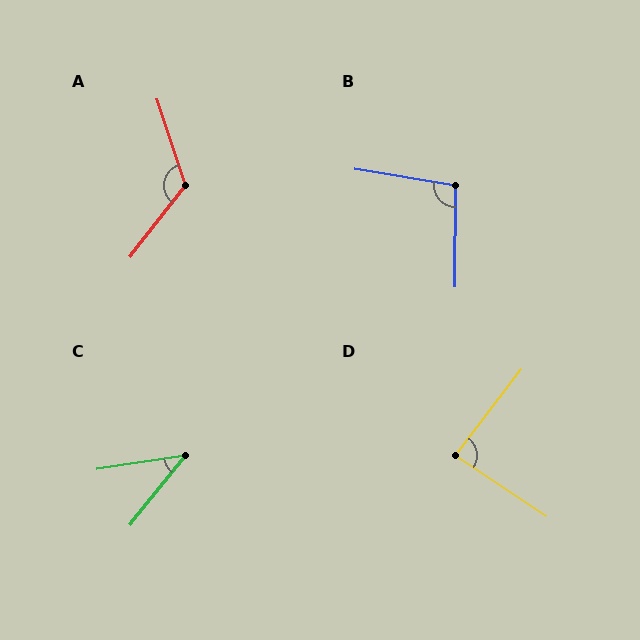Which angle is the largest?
A, at approximately 124 degrees.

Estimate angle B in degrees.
Approximately 99 degrees.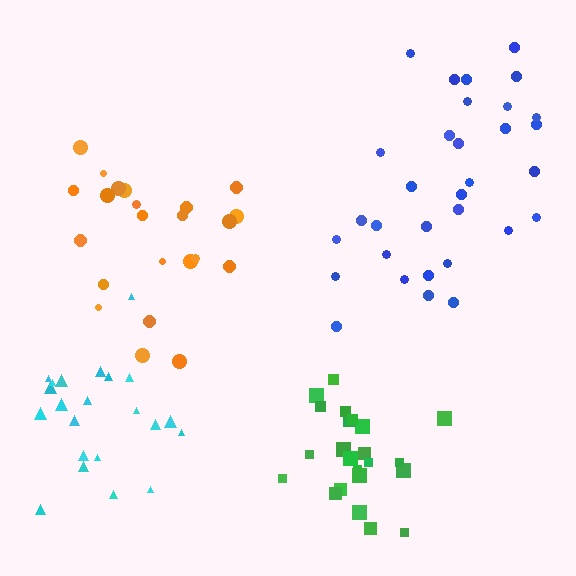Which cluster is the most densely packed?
Green.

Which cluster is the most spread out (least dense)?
Orange.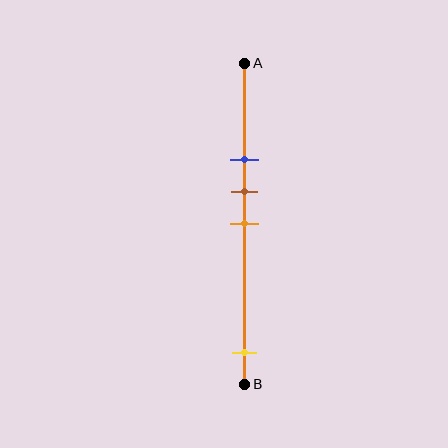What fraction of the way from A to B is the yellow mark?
The yellow mark is approximately 90% (0.9) of the way from A to B.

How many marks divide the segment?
There are 4 marks dividing the segment.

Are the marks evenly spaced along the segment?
No, the marks are not evenly spaced.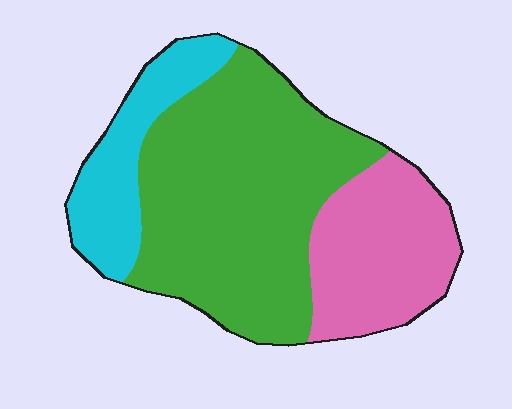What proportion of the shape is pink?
Pink takes up between a sixth and a third of the shape.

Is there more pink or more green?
Green.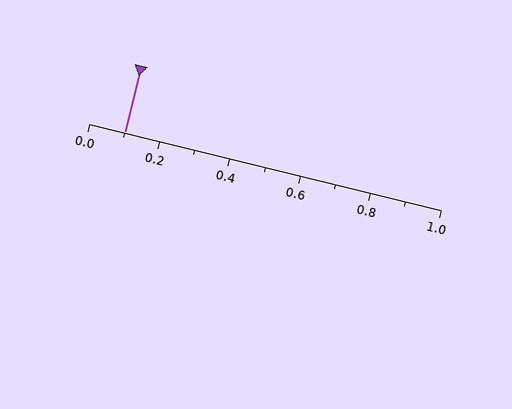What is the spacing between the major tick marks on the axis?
The major ticks are spaced 0.2 apart.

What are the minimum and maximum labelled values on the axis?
The axis runs from 0.0 to 1.0.